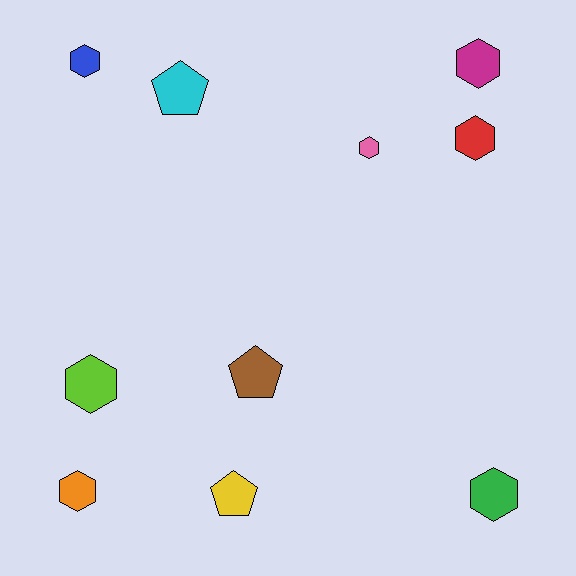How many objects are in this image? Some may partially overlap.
There are 10 objects.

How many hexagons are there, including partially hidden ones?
There are 7 hexagons.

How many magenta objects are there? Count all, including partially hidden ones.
There is 1 magenta object.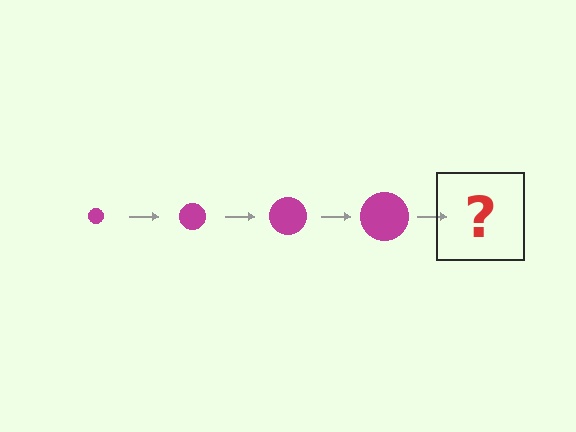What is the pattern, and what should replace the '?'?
The pattern is that the circle gets progressively larger each step. The '?' should be a magenta circle, larger than the previous one.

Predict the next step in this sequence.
The next step is a magenta circle, larger than the previous one.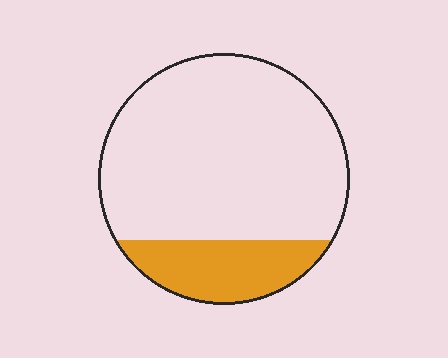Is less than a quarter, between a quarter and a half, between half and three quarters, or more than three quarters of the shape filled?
Less than a quarter.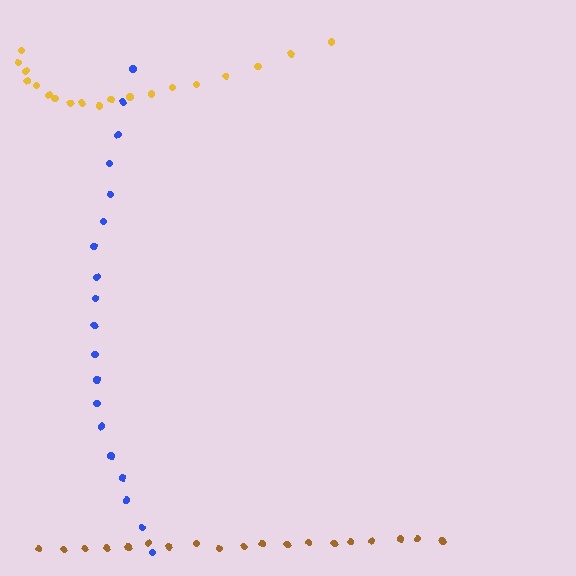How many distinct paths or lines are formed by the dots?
There are 3 distinct paths.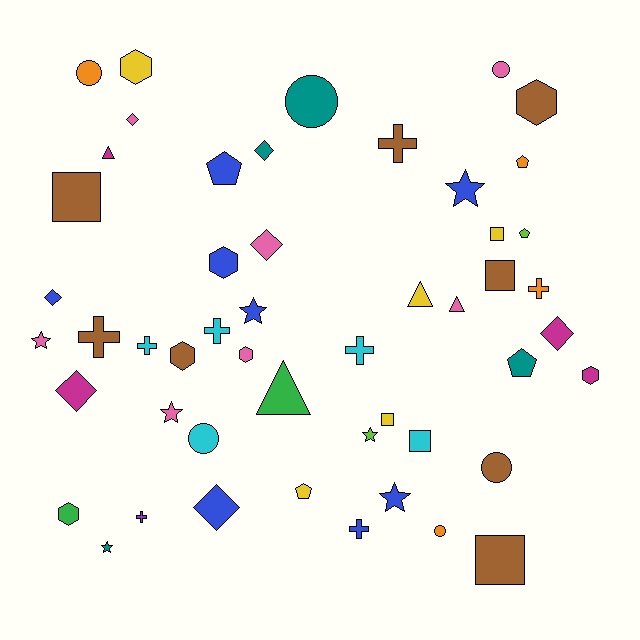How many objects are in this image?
There are 50 objects.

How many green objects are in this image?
There are 2 green objects.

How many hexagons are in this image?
There are 7 hexagons.